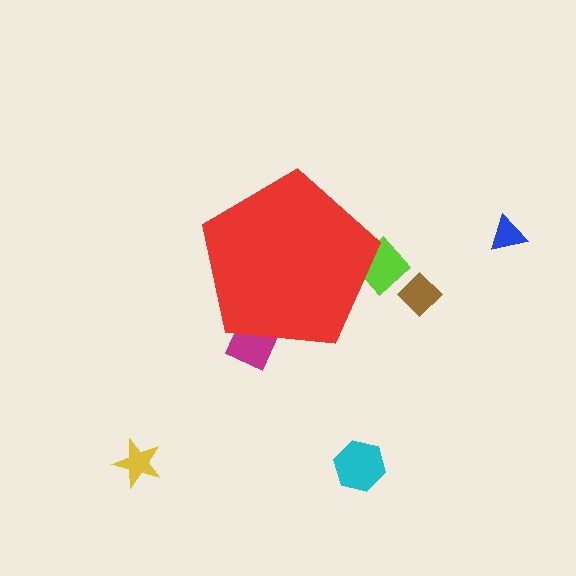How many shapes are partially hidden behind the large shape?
2 shapes are partially hidden.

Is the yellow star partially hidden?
No, the yellow star is fully visible.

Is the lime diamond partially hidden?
Yes, the lime diamond is partially hidden behind the red pentagon.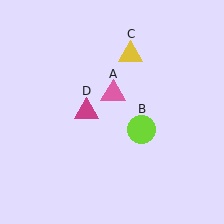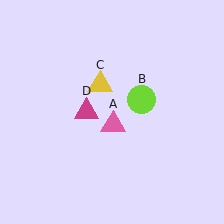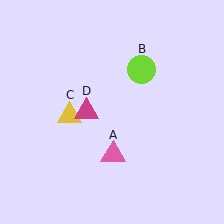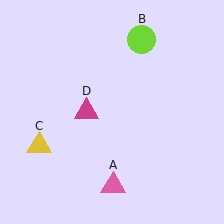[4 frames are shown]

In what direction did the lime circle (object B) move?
The lime circle (object B) moved up.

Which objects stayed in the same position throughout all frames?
Magenta triangle (object D) remained stationary.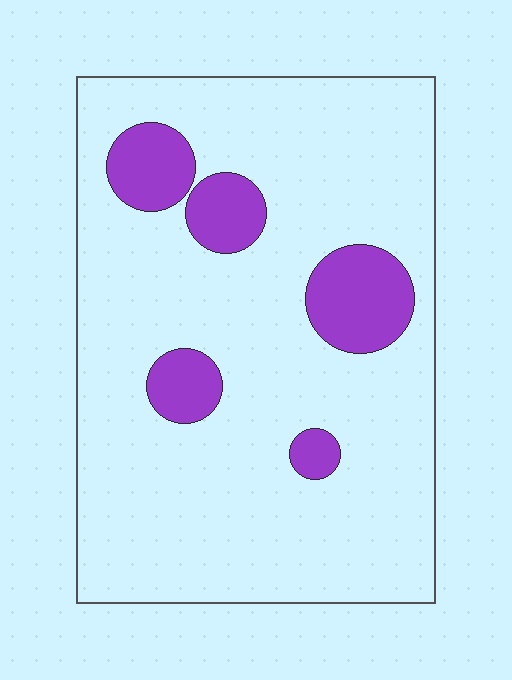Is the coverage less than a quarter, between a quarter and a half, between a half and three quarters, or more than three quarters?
Less than a quarter.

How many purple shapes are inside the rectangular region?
5.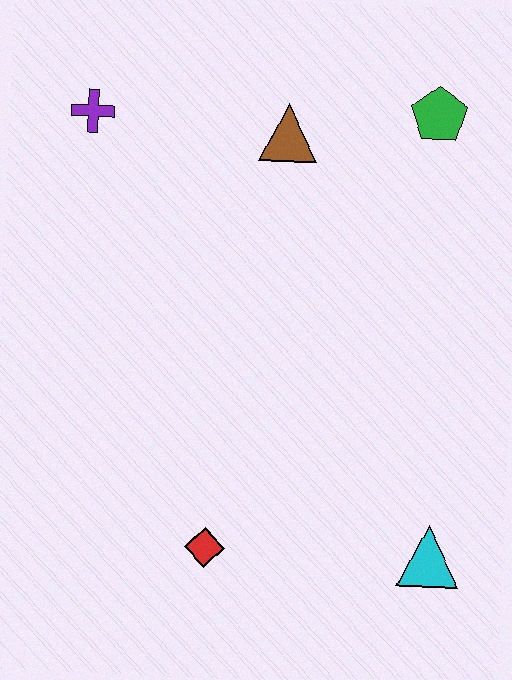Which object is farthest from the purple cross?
The cyan triangle is farthest from the purple cross.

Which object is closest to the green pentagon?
The brown triangle is closest to the green pentagon.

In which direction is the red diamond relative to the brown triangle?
The red diamond is below the brown triangle.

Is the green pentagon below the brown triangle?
No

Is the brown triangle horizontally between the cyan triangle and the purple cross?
Yes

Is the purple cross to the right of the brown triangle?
No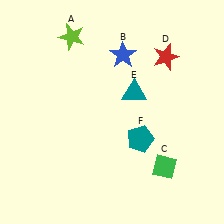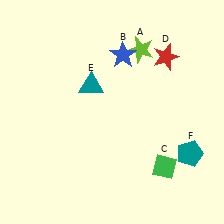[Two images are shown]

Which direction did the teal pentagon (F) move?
The teal pentagon (F) moved right.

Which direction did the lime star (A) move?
The lime star (A) moved right.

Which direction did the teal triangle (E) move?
The teal triangle (E) moved left.